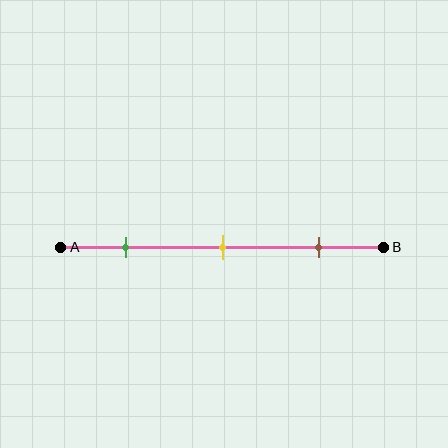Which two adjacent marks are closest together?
The green and yellow marks are the closest adjacent pair.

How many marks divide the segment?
There are 3 marks dividing the segment.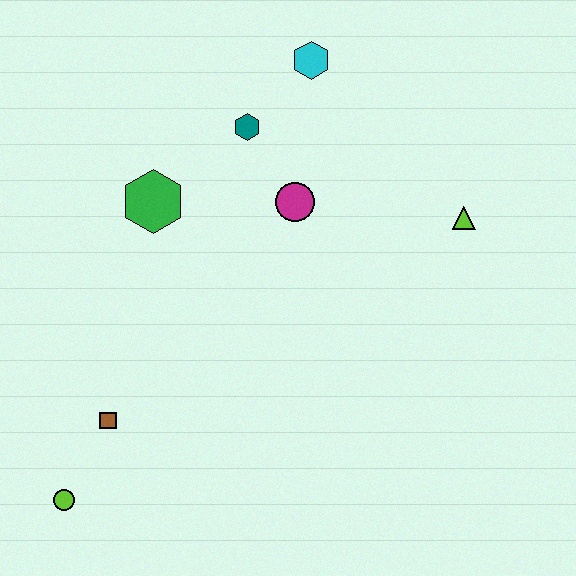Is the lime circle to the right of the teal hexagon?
No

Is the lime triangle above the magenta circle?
No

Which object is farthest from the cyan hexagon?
The lime circle is farthest from the cyan hexagon.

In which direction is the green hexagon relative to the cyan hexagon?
The green hexagon is to the left of the cyan hexagon.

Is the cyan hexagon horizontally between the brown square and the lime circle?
No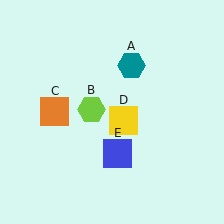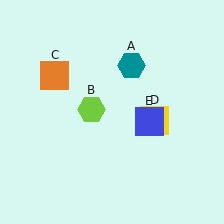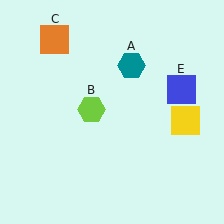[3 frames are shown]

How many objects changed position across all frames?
3 objects changed position: orange square (object C), yellow square (object D), blue square (object E).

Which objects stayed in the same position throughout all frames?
Teal hexagon (object A) and lime hexagon (object B) remained stationary.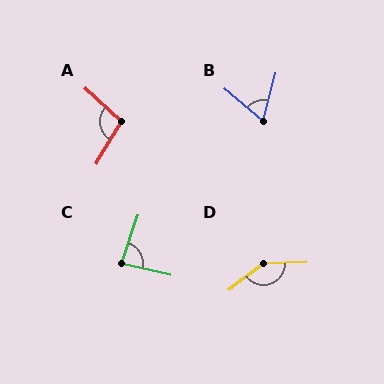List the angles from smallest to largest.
B (65°), C (84°), A (102°), D (145°).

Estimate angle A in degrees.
Approximately 102 degrees.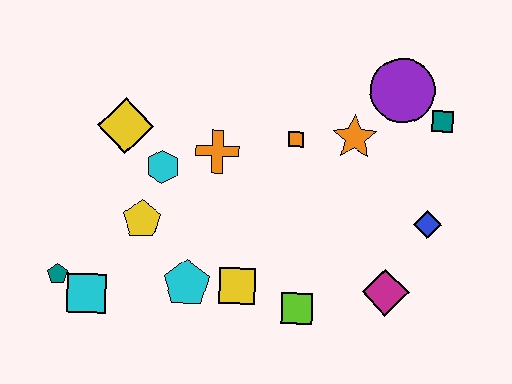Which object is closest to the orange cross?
The cyan hexagon is closest to the orange cross.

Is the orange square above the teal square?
No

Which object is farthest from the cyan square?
The teal square is farthest from the cyan square.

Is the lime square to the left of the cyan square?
No